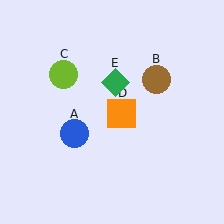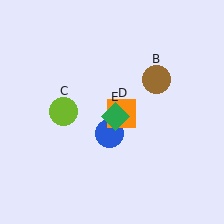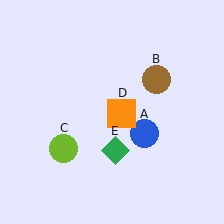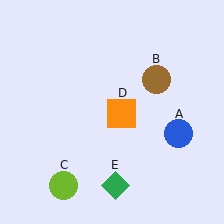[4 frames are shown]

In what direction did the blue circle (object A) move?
The blue circle (object A) moved right.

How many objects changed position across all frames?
3 objects changed position: blue circle (object A), lime circle (object C), green diamond (object E).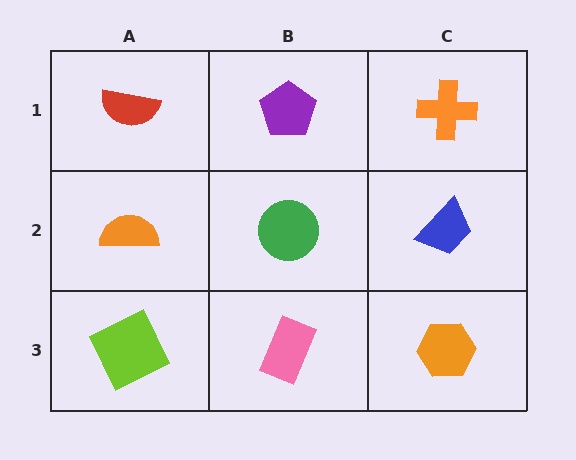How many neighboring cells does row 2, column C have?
3.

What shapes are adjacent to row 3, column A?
An orange semicircle (row 2, column A), a pink rectangle (row 3, column B).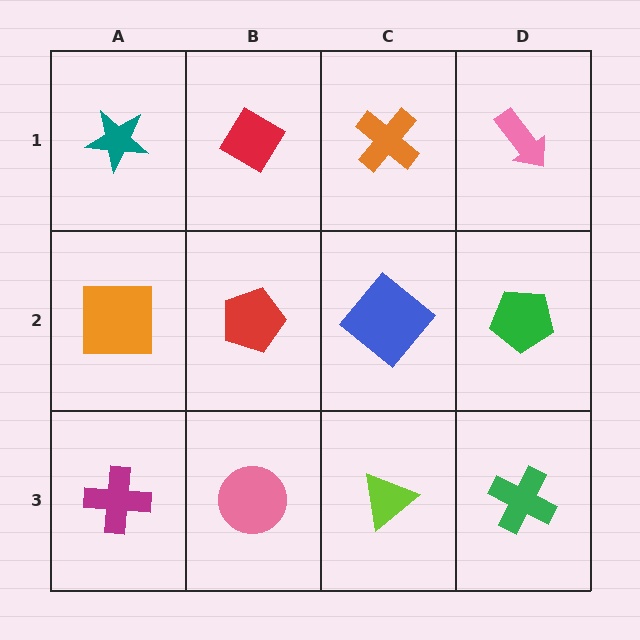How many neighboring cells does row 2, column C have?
4.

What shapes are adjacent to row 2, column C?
An orange cross (row 1, column C), a lime triangle (row 3, column C), a red pentagon (row 2, column B), a green pentagon (row 2, column D).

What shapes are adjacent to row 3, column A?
An orange square (row 2, column A), a pink circle (row 3, column B).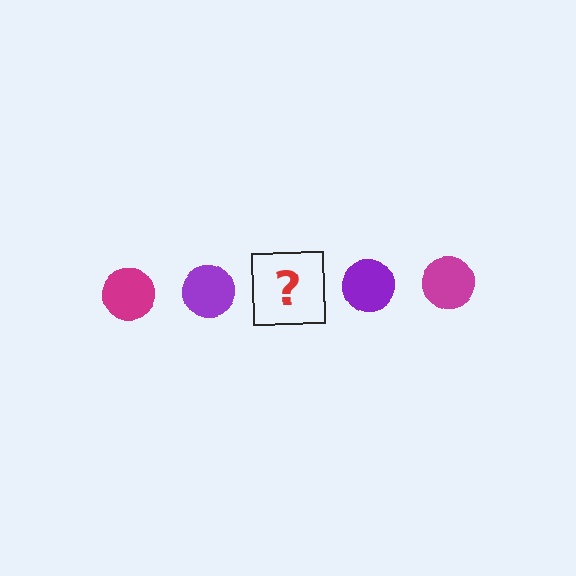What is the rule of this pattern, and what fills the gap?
The rule is that the pattern cycles through magenta, purple circles. The gap should be filled with a magenta circle.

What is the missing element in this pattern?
The missing element is a magenta circle.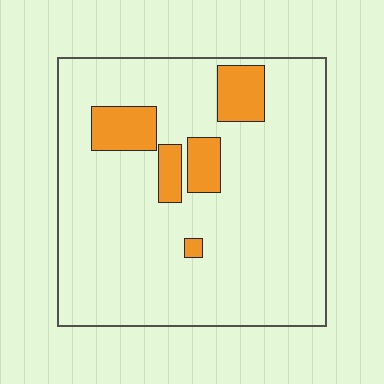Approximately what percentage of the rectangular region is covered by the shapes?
Approximately 15%.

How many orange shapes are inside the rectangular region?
5.